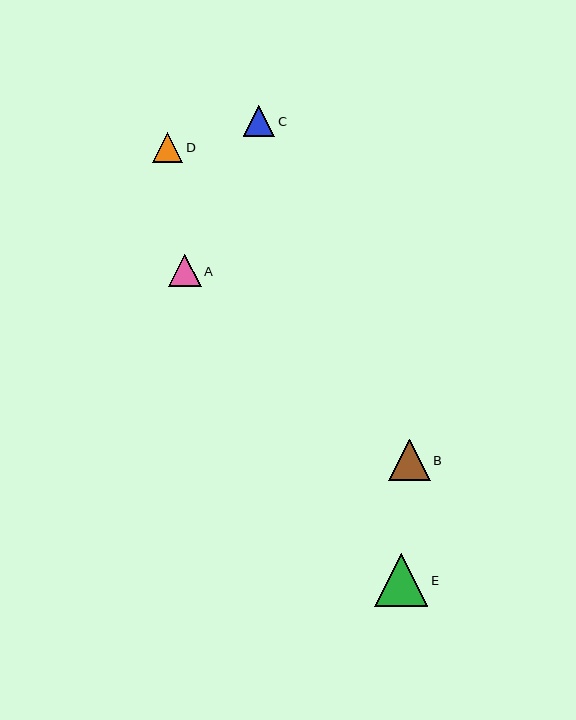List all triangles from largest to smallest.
From largest to smallest: E, B, A, C, D.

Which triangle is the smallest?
Triangle D is the smallest with a size of approximately 30 pixels.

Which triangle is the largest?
Triangle E is the largest with a size of approximately 53 pixels.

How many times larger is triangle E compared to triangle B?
Triangle E is approximately 1.3 times the size of triangle B.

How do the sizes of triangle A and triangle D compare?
Triangle A and triangle D are approximately the same size.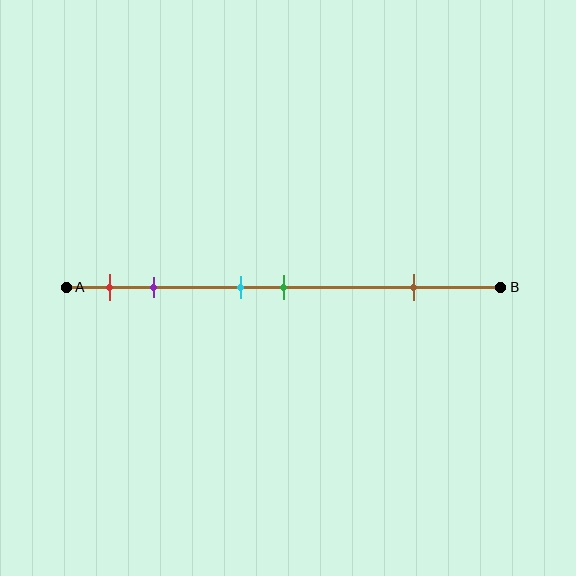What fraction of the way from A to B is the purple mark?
The purple mark is approximately 20% (0.2) of the way from A to B.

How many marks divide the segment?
There are 5 marks dividing the segment.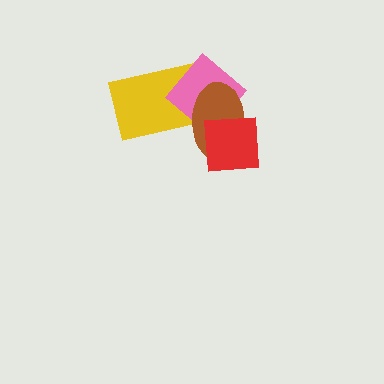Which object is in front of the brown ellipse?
The red square is in front of the brown ellipse.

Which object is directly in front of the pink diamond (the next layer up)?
The brown ellipse is directly in front of the pink diamond.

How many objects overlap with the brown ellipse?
3 objects overlap with the brown ellipse.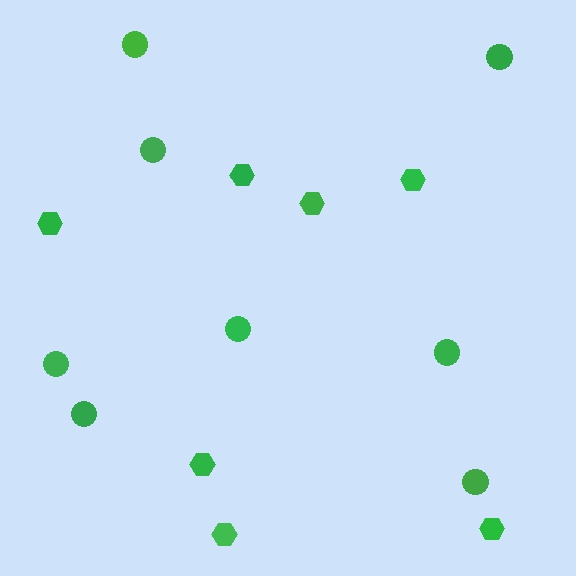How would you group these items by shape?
There are 2 groups: one group of hexagons (7) and one group of circles (8).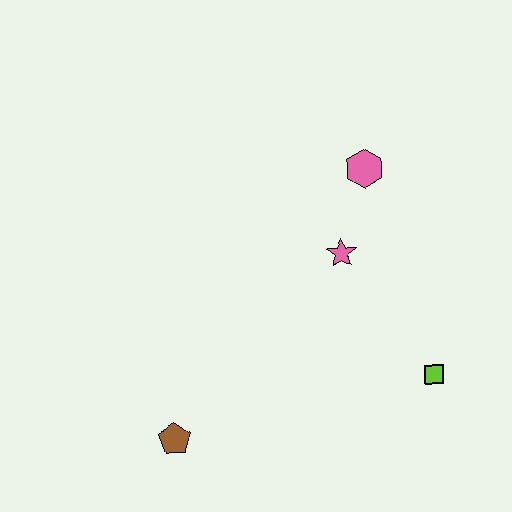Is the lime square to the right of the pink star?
Yes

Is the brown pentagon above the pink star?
No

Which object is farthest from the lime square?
The brown pentagon is farthest from the lime square.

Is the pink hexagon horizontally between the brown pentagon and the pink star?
No